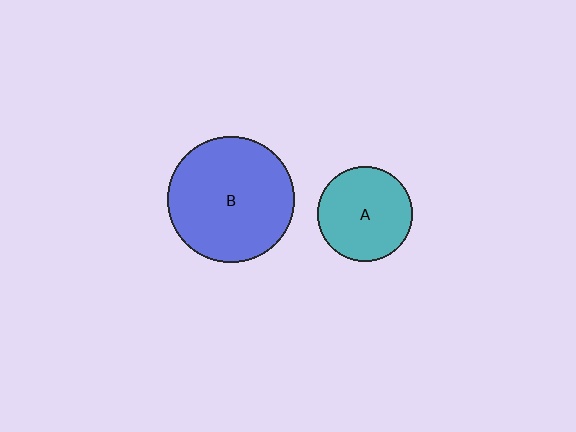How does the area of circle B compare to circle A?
Approximately 1.8 times.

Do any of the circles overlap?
No, none of the circles overlap.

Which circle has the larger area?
Circle B (blue).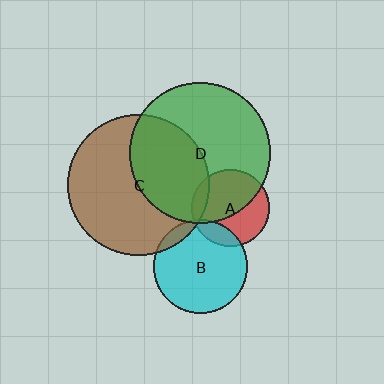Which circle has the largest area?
Circle C (brown).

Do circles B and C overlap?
Yes.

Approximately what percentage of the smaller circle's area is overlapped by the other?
Approximately 10%.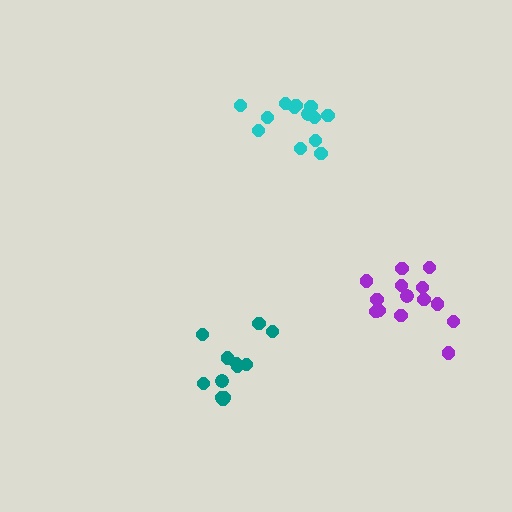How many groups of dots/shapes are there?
There are 3 groups.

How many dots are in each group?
Group 1: 12 dots, Group 2: 13 dots, Group 3: 14 dots (39 total).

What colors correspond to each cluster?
The clusters are colored: teal, cyan, purple.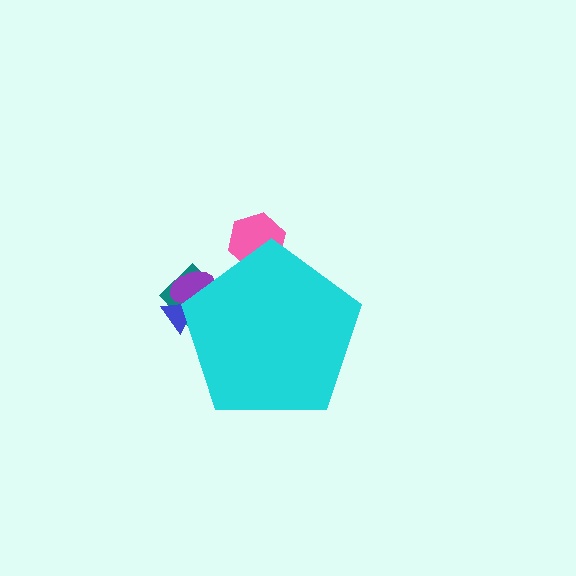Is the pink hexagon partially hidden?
Yes, the pink hexagon is partially hidden behind the cyan pentagon.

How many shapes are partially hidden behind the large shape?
4 shapes are partially hidden.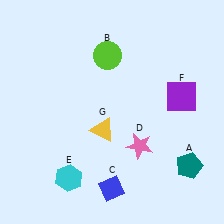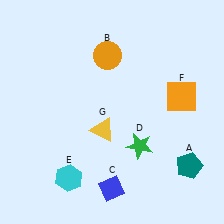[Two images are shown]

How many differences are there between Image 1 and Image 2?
There are 3 differences between the two images.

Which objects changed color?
B changed from lime to orange. D changed from pink to green. F changed from purple to orange.